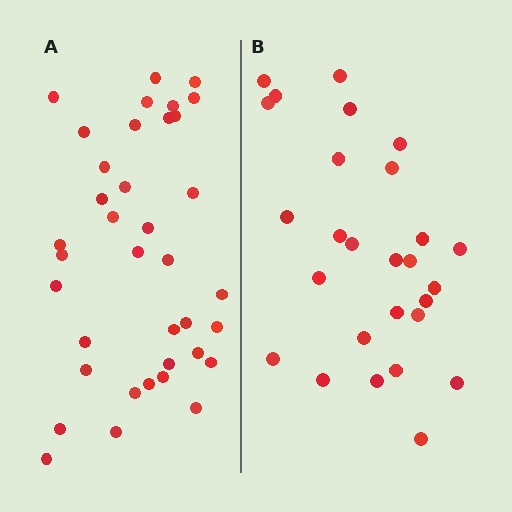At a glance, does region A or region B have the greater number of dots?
Region A (the left region) has more dots.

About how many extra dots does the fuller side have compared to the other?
Region A has roughly 10 or so more dots than region B.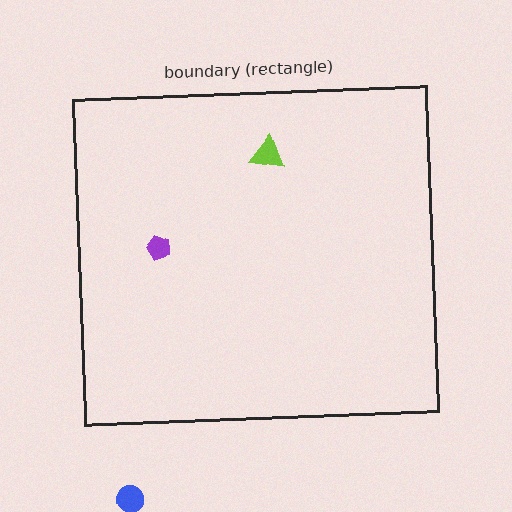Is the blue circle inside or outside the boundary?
Outside.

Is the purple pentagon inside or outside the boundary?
Inside.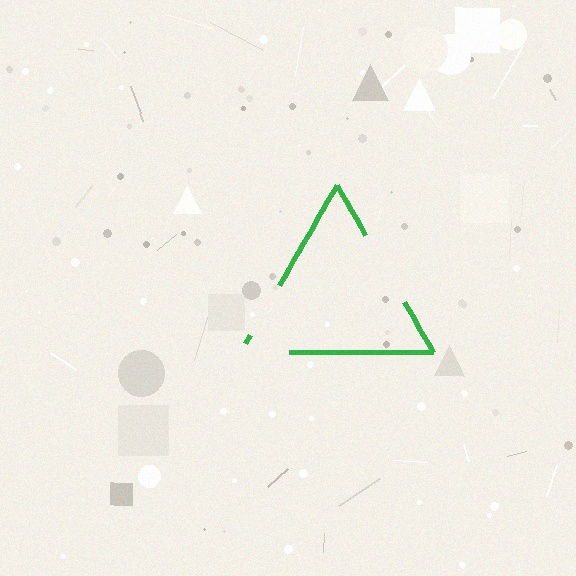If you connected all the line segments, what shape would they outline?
They would outline a triangle.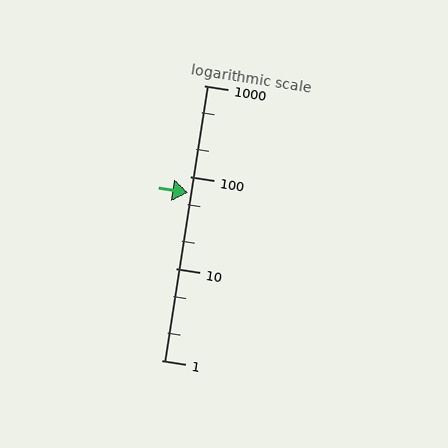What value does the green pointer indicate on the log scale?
The pointer indicates approximately 68.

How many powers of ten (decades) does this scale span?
The scale spans 3 decades, from 1 to 1000.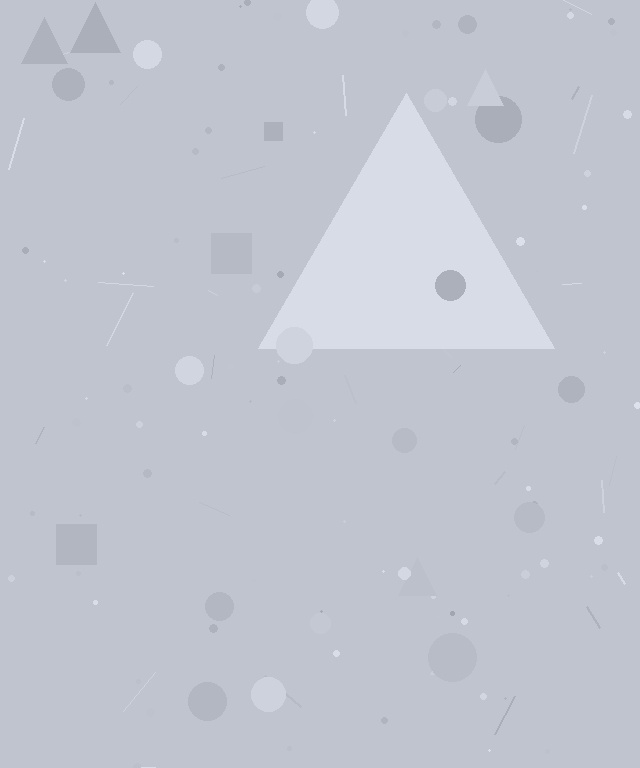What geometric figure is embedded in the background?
A triangle is embedded in the background.